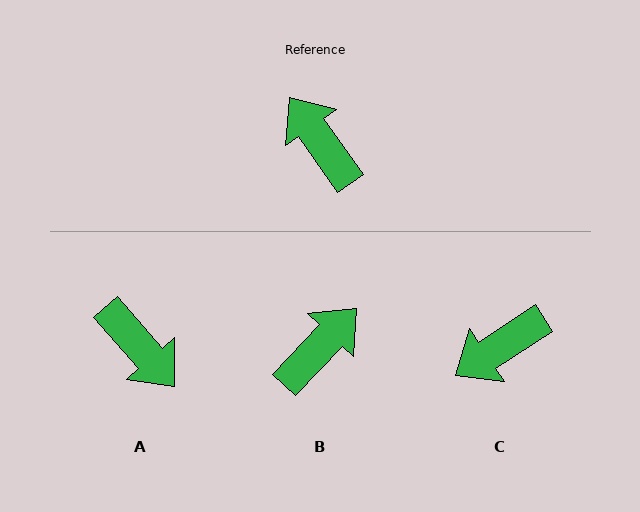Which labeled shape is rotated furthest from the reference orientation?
A, about 174 degrees away.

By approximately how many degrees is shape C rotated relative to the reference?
Approximately 88 degrees counter-clockwise.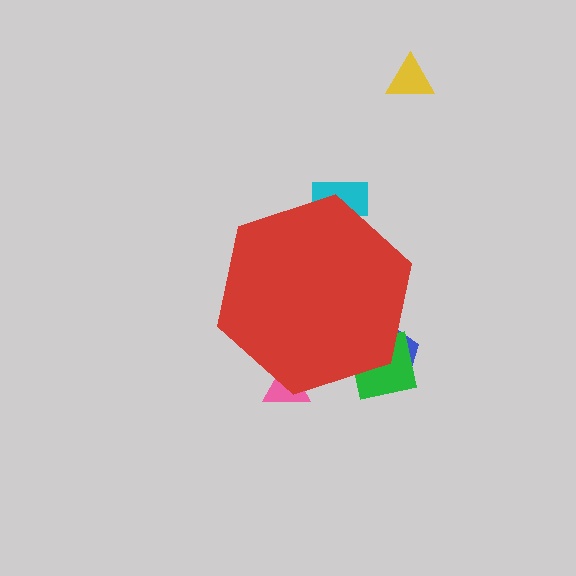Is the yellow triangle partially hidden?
No, the yellow triangle is fully visible.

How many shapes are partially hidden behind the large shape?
4 shapes are partially hidden.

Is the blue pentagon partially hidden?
Yes, the blue pentagon is partially hidden behind the red hexagon.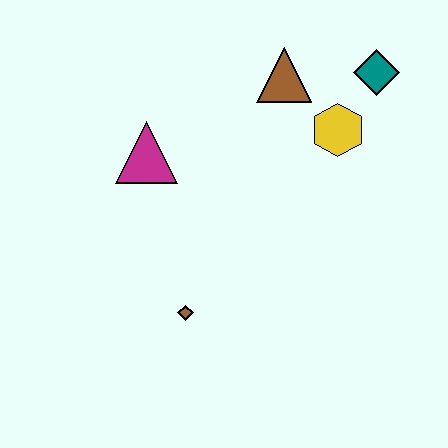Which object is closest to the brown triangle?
The yellow hexagon is closest to the brown triangle.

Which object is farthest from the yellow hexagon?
The brown diamond is farthest from the yellow hexagon.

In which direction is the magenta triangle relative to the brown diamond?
The magenta triangle is above the brown diamond.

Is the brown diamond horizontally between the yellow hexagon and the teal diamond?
No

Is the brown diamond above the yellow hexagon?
No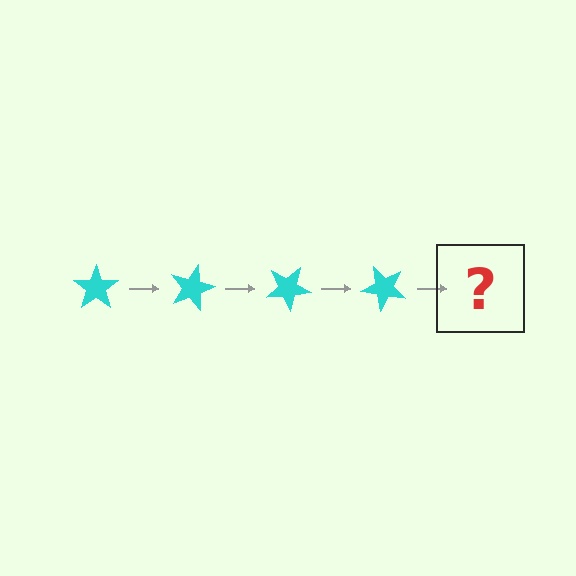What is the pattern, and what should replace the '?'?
The pattern is that the star rotates 15 degrees each step. The '?' should be a cyan star rotated 60 degrees.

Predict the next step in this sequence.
The next step is a cyan star rotated 60 degrees.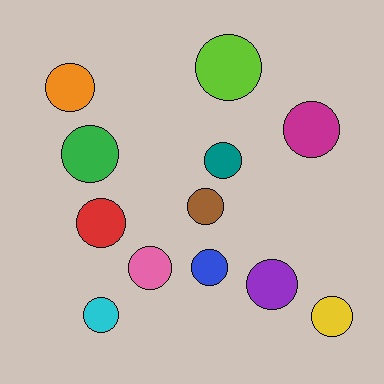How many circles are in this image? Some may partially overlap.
There are 12 circles.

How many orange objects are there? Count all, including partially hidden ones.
There is 1 orange object.